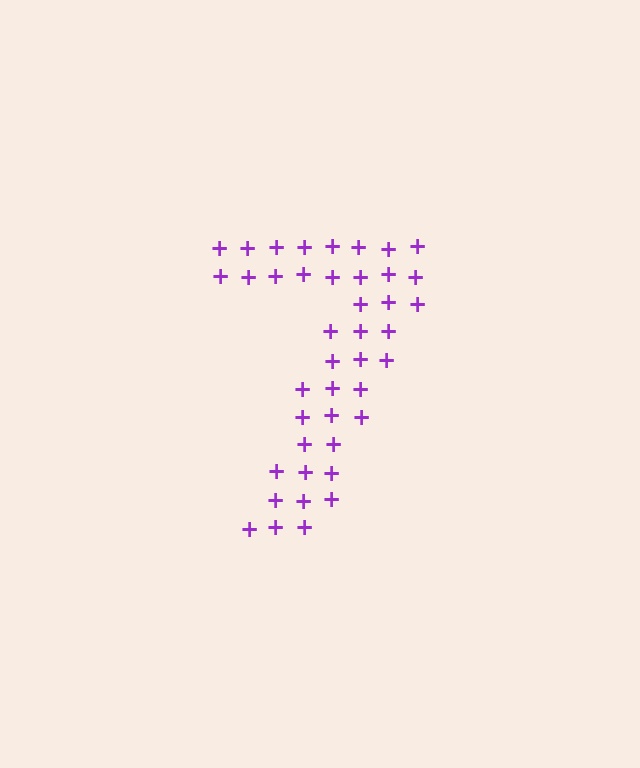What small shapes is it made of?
It is made of small plus signs.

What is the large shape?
The large shape is the digit 7.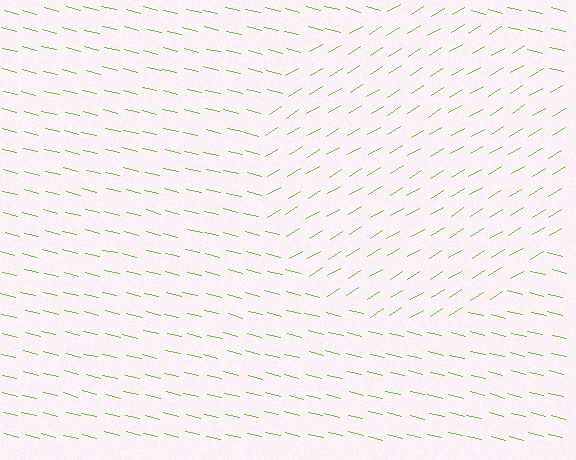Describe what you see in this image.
The image is filled with small lime line segments. A circle region in the image has lines oriented differently from the surrounding lines, creating a visible texture boundary.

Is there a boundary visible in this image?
Yes, there is a texture boundary formed by a change in line orientation.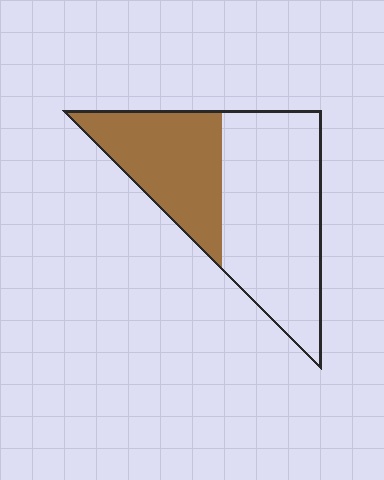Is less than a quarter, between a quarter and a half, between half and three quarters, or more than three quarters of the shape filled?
Between a quarter and a half.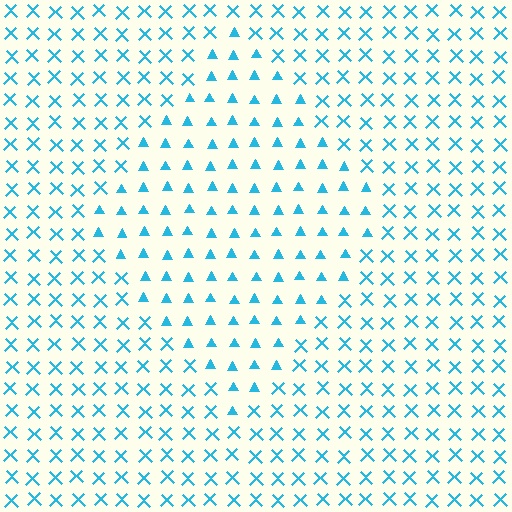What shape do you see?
I see a diamond.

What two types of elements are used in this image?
The image uses triangles inside the diamond region and X marks outside it.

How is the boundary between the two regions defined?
The boundary is defined by a change in element shape: triangles inside vs. X marks outside. All elements share the same color and spacing.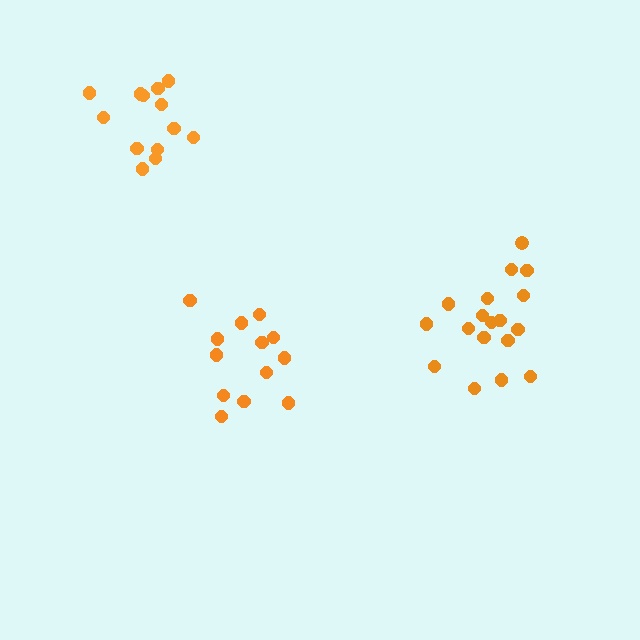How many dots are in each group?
Group 1: 13 dots, Group 2: 13 dots, Group 3: 18 dots (44 total).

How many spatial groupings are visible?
There are 3 spatial groupings.